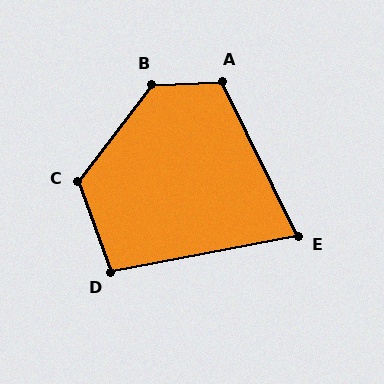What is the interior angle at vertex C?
Approximately 123 degrees (obtuse).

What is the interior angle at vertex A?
Approximately 113 degrees (obtuse).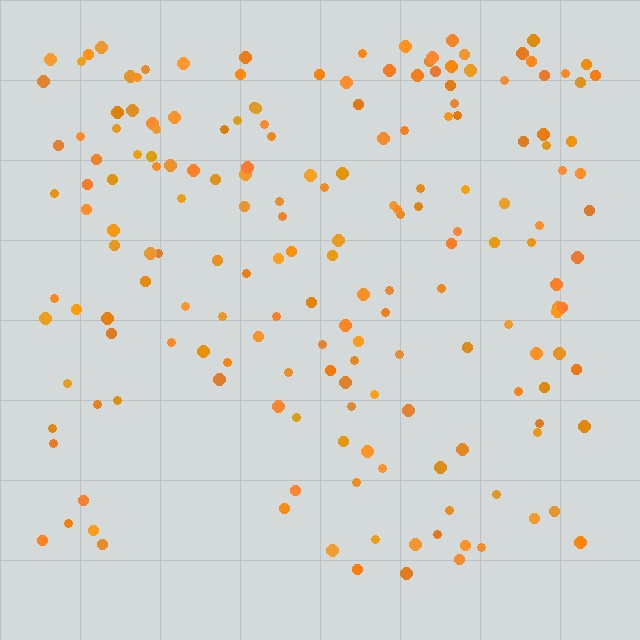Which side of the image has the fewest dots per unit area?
The bottom.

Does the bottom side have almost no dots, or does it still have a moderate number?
Still a moderate number, just noticeably fewer than the top.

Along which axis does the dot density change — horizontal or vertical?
Vertical.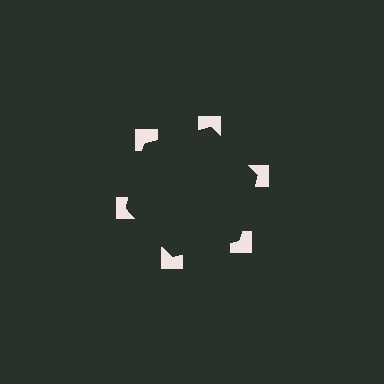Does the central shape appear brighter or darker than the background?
It typically appears slightly darker than the background, even though no actual brightness change is drawn.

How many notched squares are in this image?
There are 6 — one at each vertex of the illusory hexagon.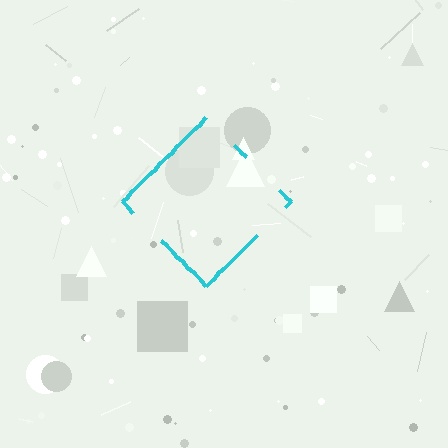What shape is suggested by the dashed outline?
The dashed outline suggests a diamond.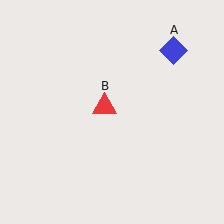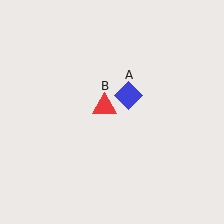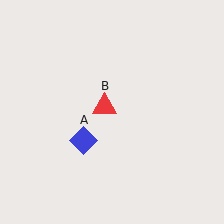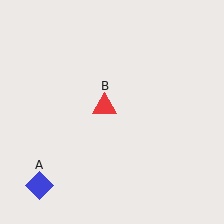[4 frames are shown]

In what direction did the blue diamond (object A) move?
The blue diamond (object A) moved down and to the left.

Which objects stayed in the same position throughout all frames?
Red triangle (object B) remained stationary.